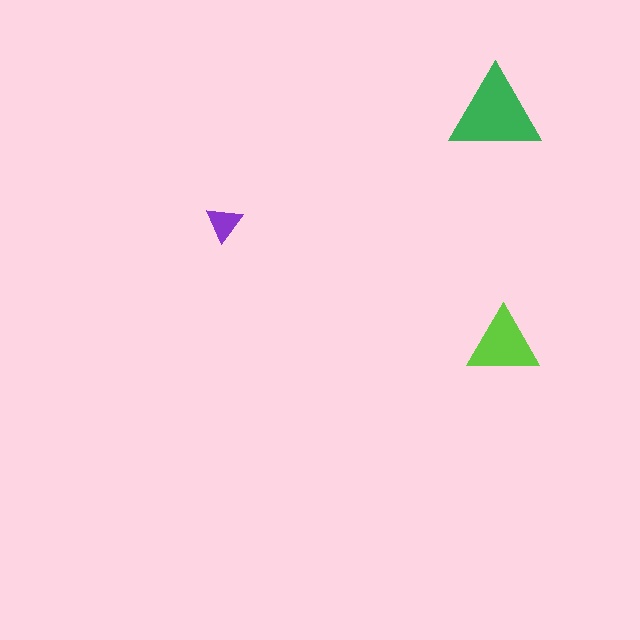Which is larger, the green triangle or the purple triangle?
The green one.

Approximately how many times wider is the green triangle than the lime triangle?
About 1.5 times wider.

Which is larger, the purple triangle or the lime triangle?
The lime one.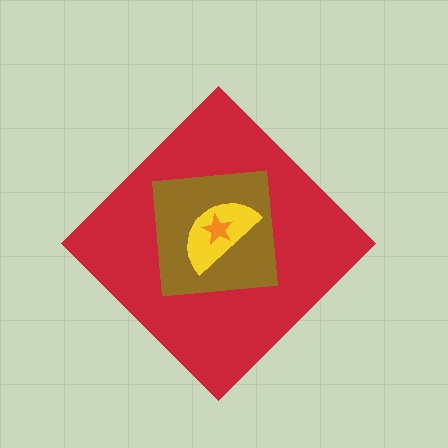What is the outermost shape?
The red diamond.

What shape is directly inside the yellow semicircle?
The orange star.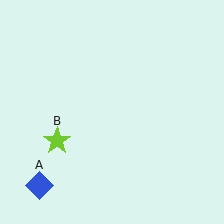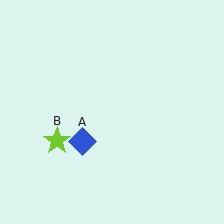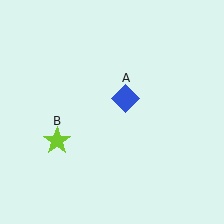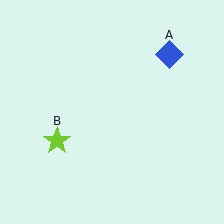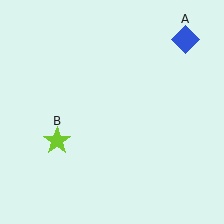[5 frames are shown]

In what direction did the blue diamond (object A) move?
The blue diamond (object A) moved up and to the right.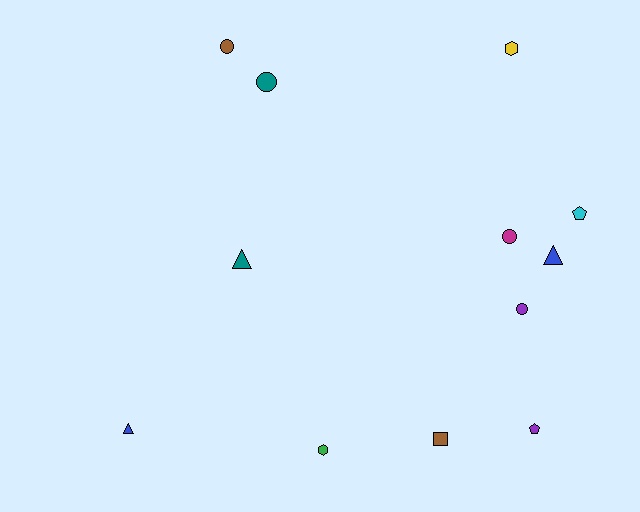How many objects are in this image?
There are 12 objects.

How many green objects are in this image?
There is 1 green object.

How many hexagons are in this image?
There are 2 hexagons.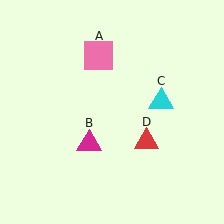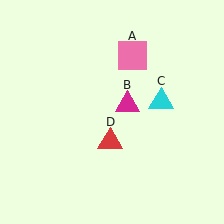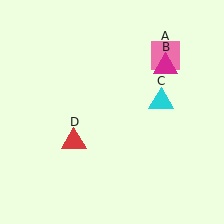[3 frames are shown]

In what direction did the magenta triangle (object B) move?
The magenta triangle (object B) moved up and to the right.